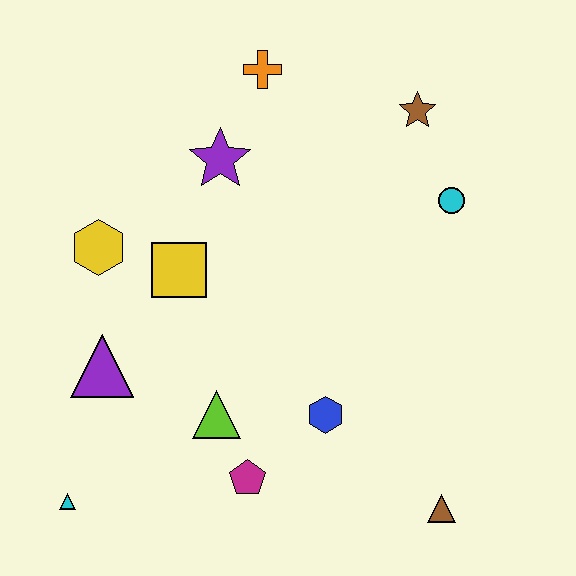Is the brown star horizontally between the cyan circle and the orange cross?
Yes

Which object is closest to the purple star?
The orange cross is closest to the purple star.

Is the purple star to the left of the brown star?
Yes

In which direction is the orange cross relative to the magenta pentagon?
The orange cross is above the magenta pentagon.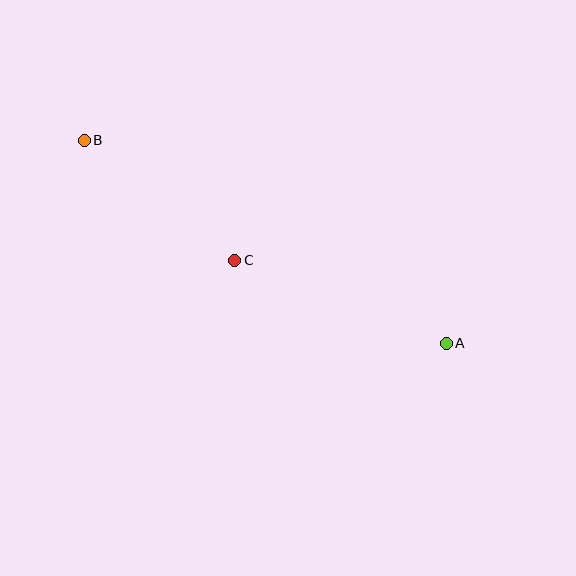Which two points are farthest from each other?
Points A and B are farthest from each other.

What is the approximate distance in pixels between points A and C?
The distance between A and C is approximately 227 pixels.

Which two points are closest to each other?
Points B and C are closest to each other.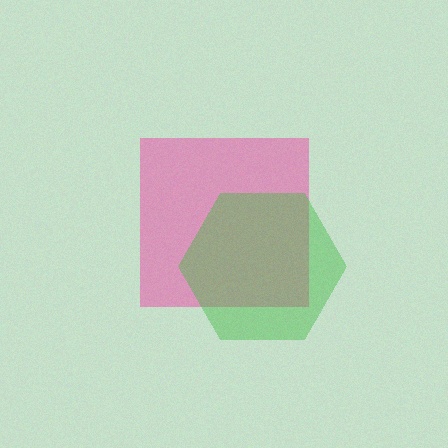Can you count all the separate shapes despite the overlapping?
Yes, there are 2 separate shapes.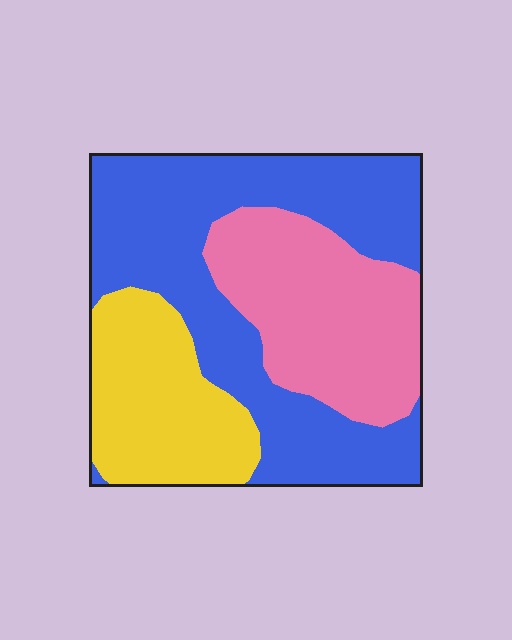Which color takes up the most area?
Blue, at roughly 50%.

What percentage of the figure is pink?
Pink covers 29% of the figure.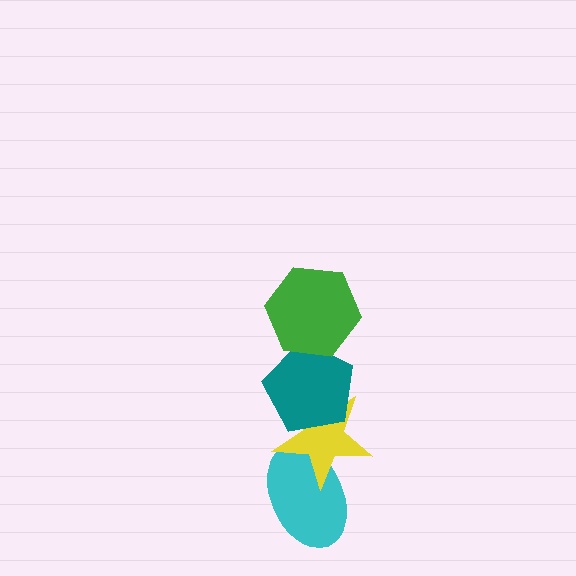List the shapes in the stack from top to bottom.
From top to bottom: the green hexagon, the teal pentagon, the yellow star, the cyan ellipse.